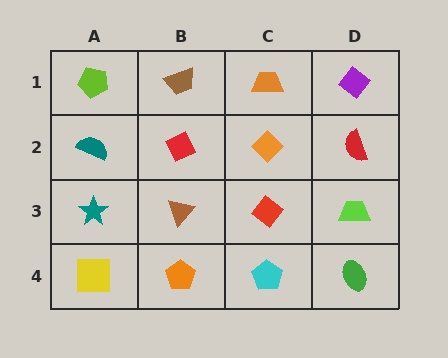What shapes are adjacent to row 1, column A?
A teal semicircle (row 2, column A), a brown trapezoid (row 1, column B).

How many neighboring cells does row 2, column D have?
3.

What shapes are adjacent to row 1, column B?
A red diamond (row 2, column B), a lime pentagon (row 1, column A), an orange trapezoid (row 1, column C).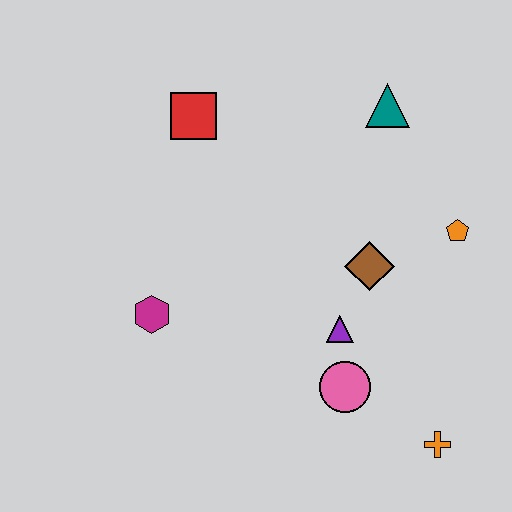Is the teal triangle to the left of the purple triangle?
No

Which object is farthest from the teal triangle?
The orange cross is farthest from the teal triangle.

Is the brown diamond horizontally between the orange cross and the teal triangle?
No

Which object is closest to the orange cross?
The pink circle is closest to the orange cross.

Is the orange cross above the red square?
No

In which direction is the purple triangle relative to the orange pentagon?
The purple triangle is to the left of the orange pentagon.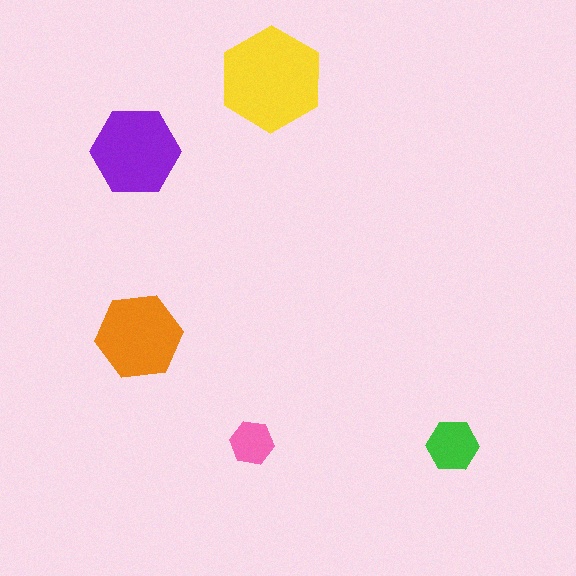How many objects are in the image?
There are 5 objects in the image.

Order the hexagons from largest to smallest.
the yellow one, the purple one, the orange one, the green one, the pink one.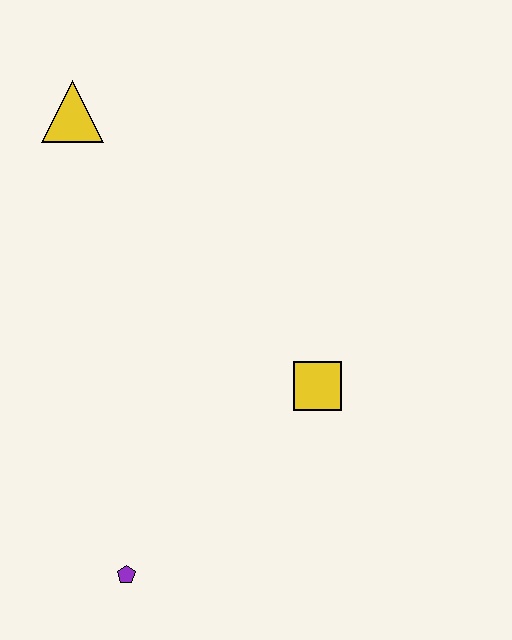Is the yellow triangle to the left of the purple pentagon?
Yes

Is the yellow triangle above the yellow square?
Yes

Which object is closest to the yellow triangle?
The yellow square is closest to the yellow triangle.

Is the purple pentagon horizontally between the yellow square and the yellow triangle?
Yes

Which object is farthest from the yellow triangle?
The purple pentagon is farthest from the yellow triangle.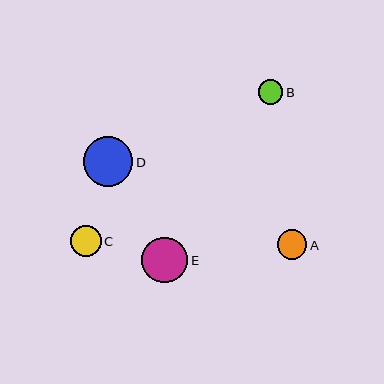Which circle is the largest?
Circle D is the largest with a size of approximately 49 pixels.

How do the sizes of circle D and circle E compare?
Circle D and circle E are approximately the same size.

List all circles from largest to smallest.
From largest to smallest: D, E, C, A, B.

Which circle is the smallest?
Circle B is the smallest with a size of approximately 25 pixels.